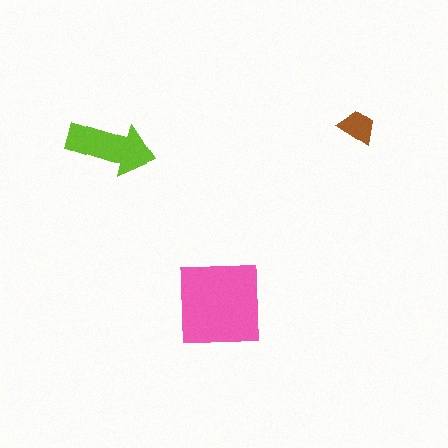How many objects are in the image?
There are 3 objects in the image.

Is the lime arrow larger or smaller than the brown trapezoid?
Larger.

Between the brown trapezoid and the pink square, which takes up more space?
The pink square.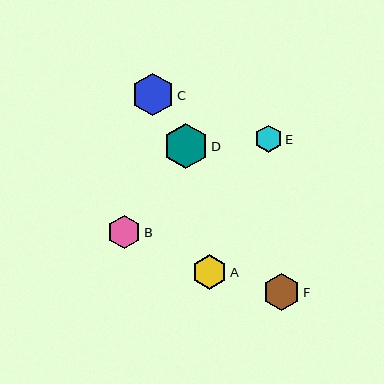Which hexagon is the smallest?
Hexagon E is the smallest with a size of approximately 28 pixels.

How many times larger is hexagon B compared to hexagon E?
Hexagon B is approximately 1.2 times the size of hexagon E.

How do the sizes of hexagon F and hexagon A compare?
Hexagon F and hexagon A are approximately the same size.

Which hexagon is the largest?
Hexagon D is the largest with a size of approximately 45 pixels.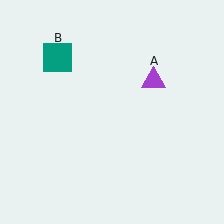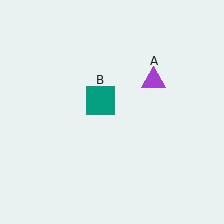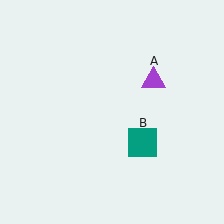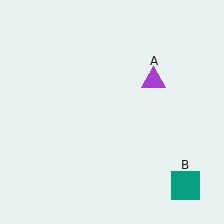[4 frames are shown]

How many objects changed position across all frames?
1 object changed position: teal square (object B).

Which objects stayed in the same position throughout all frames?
Purple triangle (object A) remained stationary.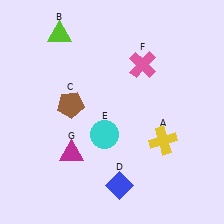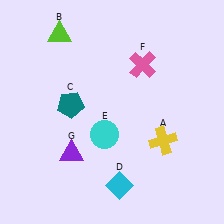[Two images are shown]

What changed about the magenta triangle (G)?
In Image 1, G is magenta. In Image 2, it changed to purple.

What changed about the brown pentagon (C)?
In Image 1, C is brown. In Image 2, it changed to teal.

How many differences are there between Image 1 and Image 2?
There are 3 differences between the two images.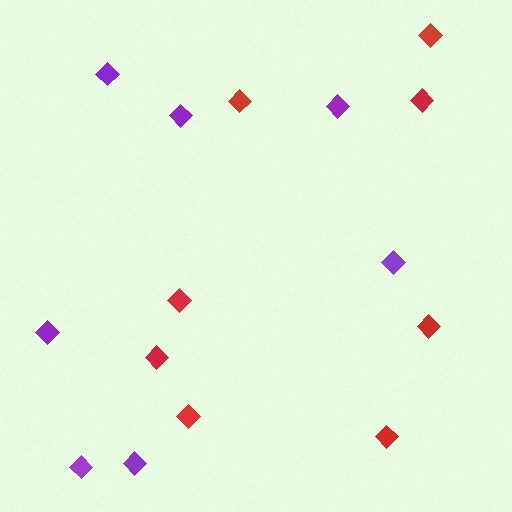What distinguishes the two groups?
There are 2 groups: one group of red diamonds (8) and one group of purple diamonds (7).